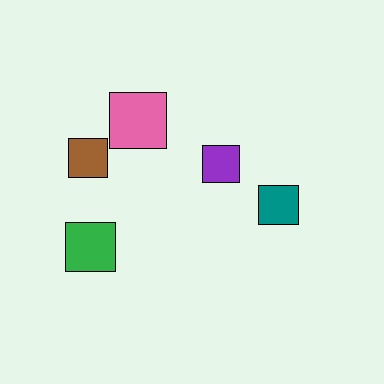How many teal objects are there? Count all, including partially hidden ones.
There is 1 teal object.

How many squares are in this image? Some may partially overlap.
There are 5 squares.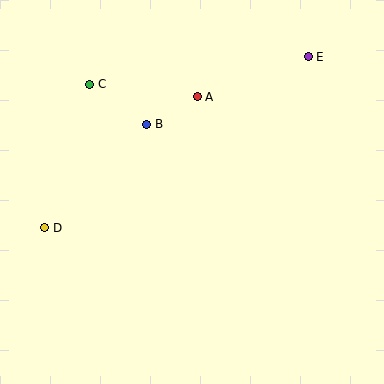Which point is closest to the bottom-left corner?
Point D is closest to the bottom-left corner.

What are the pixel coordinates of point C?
Point C is at (90, 84).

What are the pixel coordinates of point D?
Point D is at (45, 228).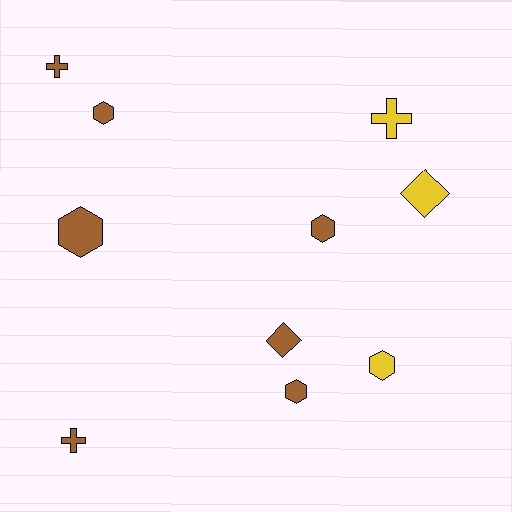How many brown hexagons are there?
There are 4 brown hexagons.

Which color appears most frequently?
Brown, with 7 objects.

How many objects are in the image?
There are 10 objects.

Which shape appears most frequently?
Hexagon, with 5 objects.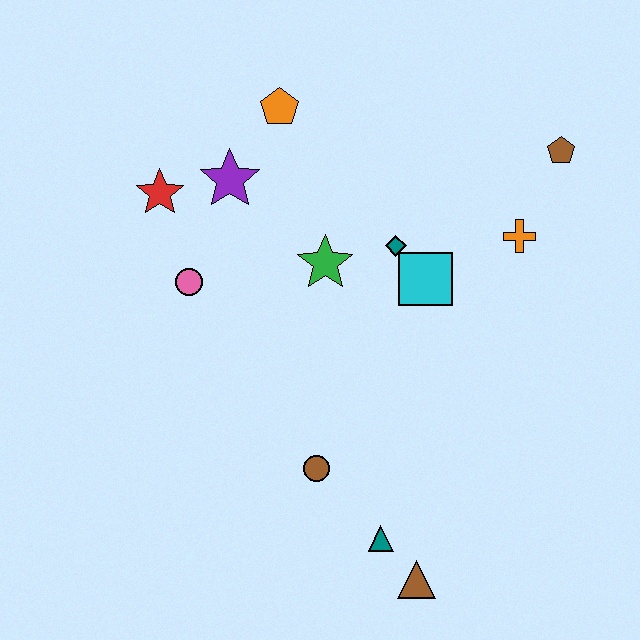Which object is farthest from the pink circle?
The brown pentagon is farthest from the pink circle.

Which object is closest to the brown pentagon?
The orange cross is closest to the brown pentagon.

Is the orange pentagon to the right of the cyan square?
No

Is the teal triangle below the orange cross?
Yes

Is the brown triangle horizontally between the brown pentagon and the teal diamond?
Yes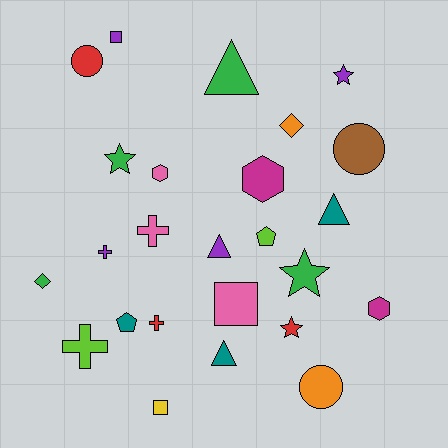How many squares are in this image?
There are 3 squares.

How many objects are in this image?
There are 25 objects.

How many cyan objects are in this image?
There are no cyan objects.